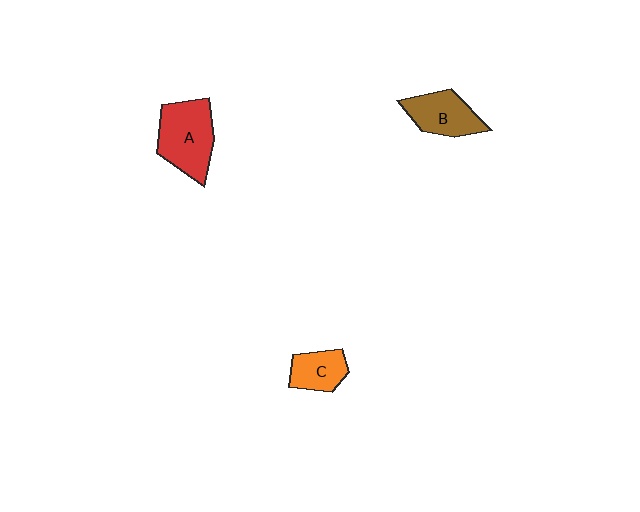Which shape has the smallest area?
Shape C (orange).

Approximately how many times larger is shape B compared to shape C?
Approximately 1.3 times.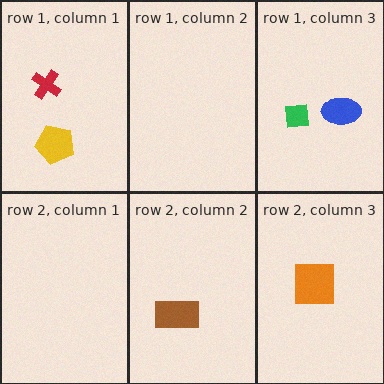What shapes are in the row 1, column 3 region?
The green square, the blue ellipse.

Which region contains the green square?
The row 1, column 3 region.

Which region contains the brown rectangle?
The row 2, column 2 region.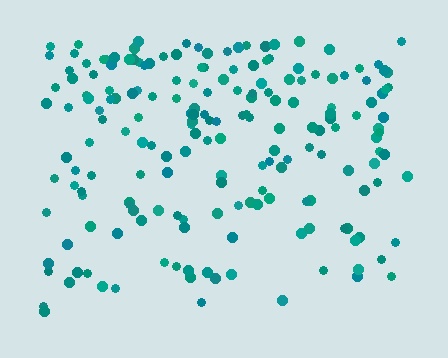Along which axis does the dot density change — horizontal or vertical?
Vertical.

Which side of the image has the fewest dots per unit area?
The bottom.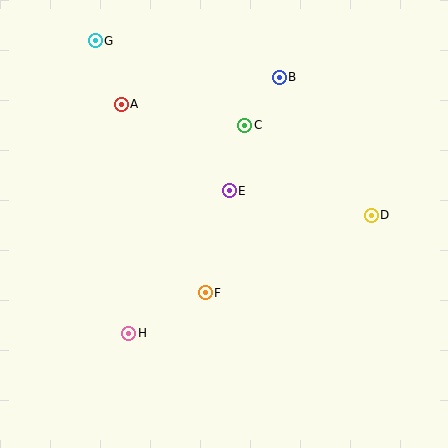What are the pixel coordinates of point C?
Point C is at (245, 125).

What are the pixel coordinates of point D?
Point D is at (371, 215).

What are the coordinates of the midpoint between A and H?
The midpoint between A and H is at (125, 219).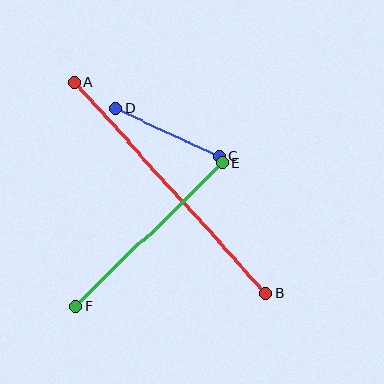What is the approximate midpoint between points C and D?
The midpoint is at approximately (168, 132) pixels.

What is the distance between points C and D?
The distance is approximately 115 pixels.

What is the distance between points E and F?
The distance is approximately 205 pixels.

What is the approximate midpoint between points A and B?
The midpoint is at approximately (170, 187) pixels.